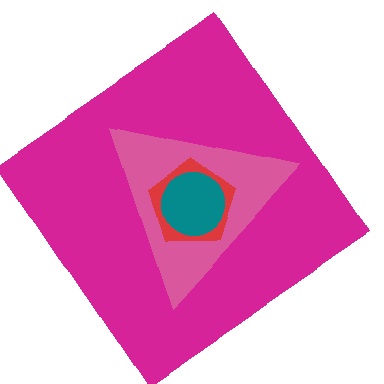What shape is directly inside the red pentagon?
The teal circle.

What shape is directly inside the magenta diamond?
The pink triangle.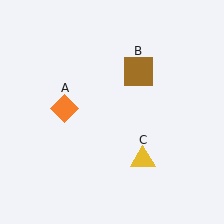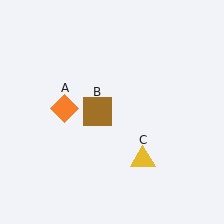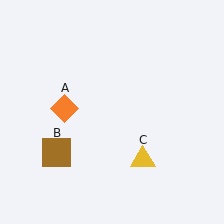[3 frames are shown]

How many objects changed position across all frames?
1 object changed position: brown square (object B).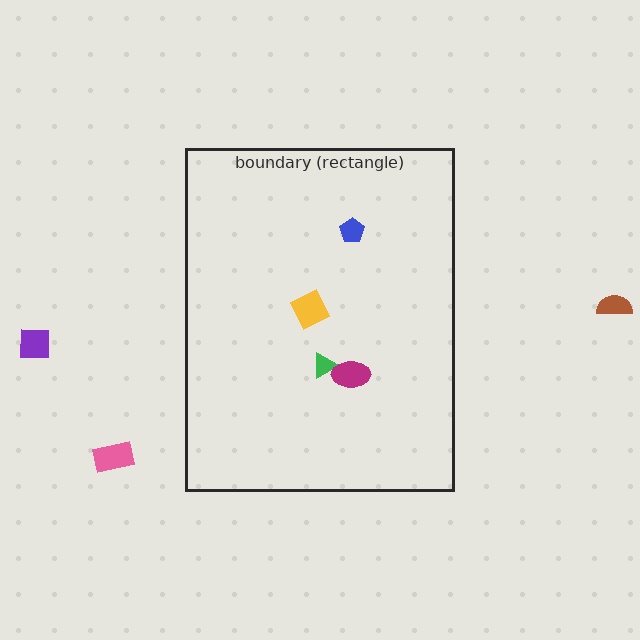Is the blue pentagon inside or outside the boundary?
Inside.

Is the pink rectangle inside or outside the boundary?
Outside.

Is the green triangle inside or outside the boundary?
Inside.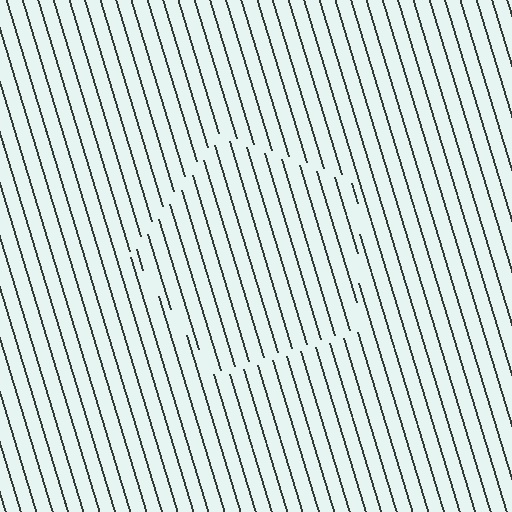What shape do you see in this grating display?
An illusory pentagon. The interior of the shape contains the same grating, shifted by half a period — the contour is defined by the phase discontinuity where line-ends from the inner and outer gratings abut.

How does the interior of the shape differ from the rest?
The interior of the shape contains the same grating, shifted by half a period — the contour is defined by the phase discontinuity where line-ends from the inner and outer gratings abut.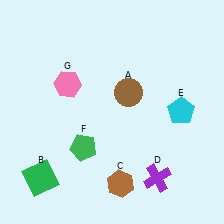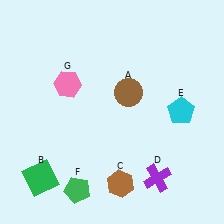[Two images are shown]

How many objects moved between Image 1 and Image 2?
1 object moved between the two images.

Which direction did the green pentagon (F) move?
The green pentagon (F) moved down.